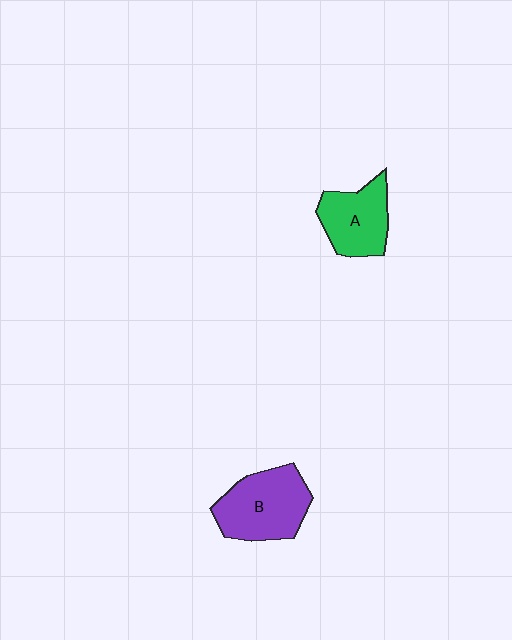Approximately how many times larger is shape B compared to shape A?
Approximately 1.3 times.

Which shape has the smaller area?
Shape A (green).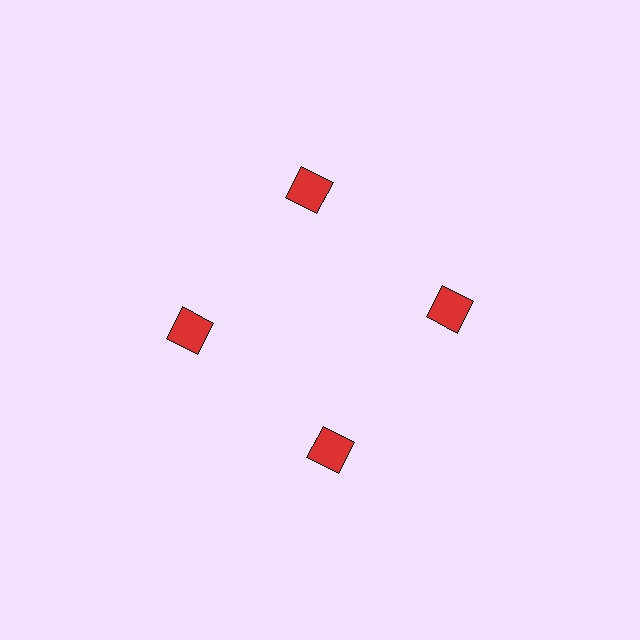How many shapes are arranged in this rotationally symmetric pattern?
There are 4 shapes, arranged in 4 groups of 1.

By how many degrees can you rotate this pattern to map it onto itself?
The pattern maps onto itself every 90 degrees of rotation.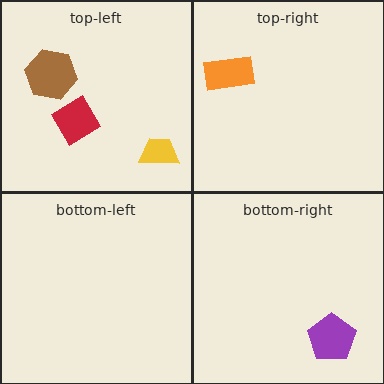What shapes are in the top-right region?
The orange rectangle.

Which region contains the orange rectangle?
The top-right region.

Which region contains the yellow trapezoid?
The top-left region.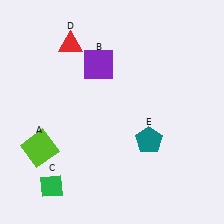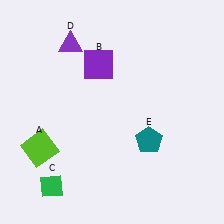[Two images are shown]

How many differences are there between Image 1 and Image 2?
There is 1 difference between the two images.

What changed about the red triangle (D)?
In Image 1, D is red. In Image 2, it changed to purple.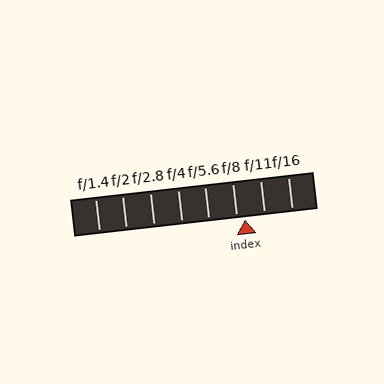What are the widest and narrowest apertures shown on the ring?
The widest aperture shown is f/1.4 and the narrowest is f/16.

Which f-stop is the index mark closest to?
The index mark is closest to f/8.